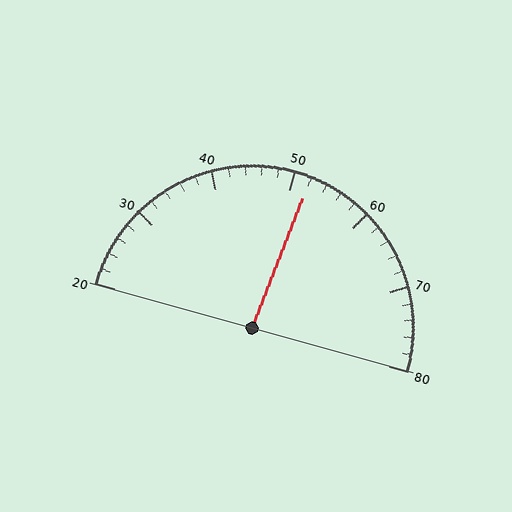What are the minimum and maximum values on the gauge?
The gauge ranges from 20 to 80.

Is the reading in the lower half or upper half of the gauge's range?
The reading is in the upper half of the range (20 to 80).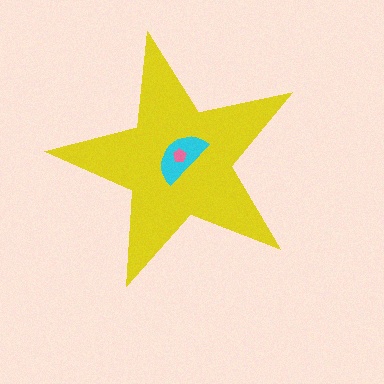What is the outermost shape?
The yellow star.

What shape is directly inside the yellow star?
The cyan semicircle.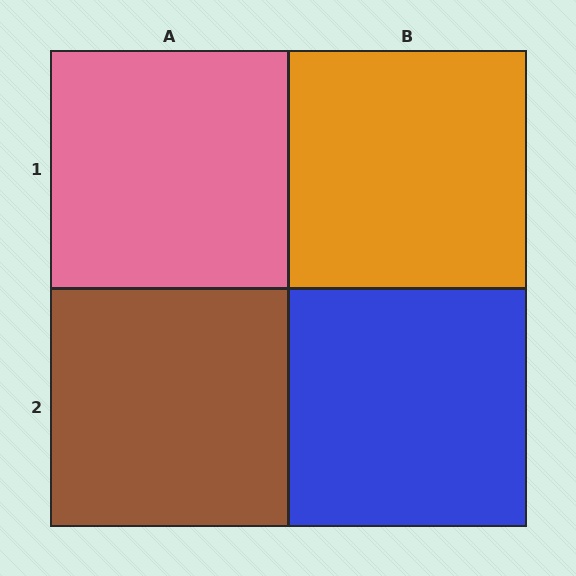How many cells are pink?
1 cell is pink.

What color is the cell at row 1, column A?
Pink.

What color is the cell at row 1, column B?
Orange.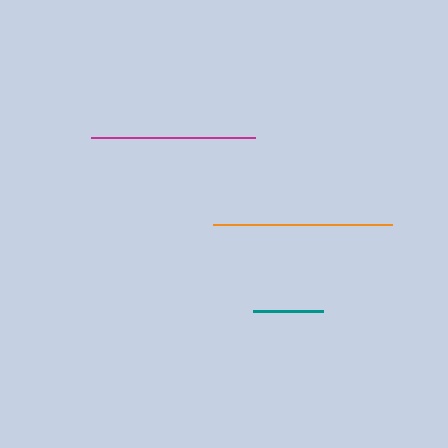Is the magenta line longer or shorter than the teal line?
The magenta line is longer than the teal line.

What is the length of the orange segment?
The orange segment is approximately 179 pixels long.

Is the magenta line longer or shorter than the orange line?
The orange line is longer than the magenta line.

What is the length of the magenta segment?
The magenta segment is approximately 164 pixels long.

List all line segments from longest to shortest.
From longest to shortest: orange, magenta, teal.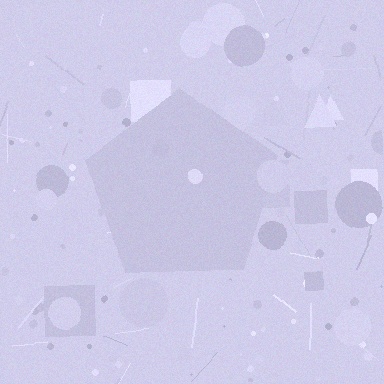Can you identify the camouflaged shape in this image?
The camouflaged shape is a pentagon.